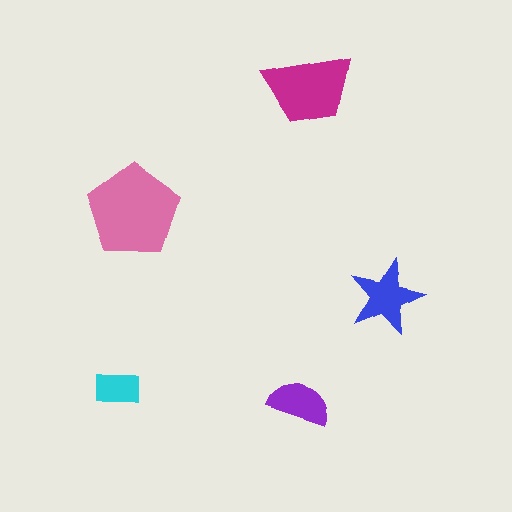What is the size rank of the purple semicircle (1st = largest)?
4th.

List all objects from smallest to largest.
The cyan rectangle, the purple semicircle, the blue star, the magenta trapezoid, the pink pentagon.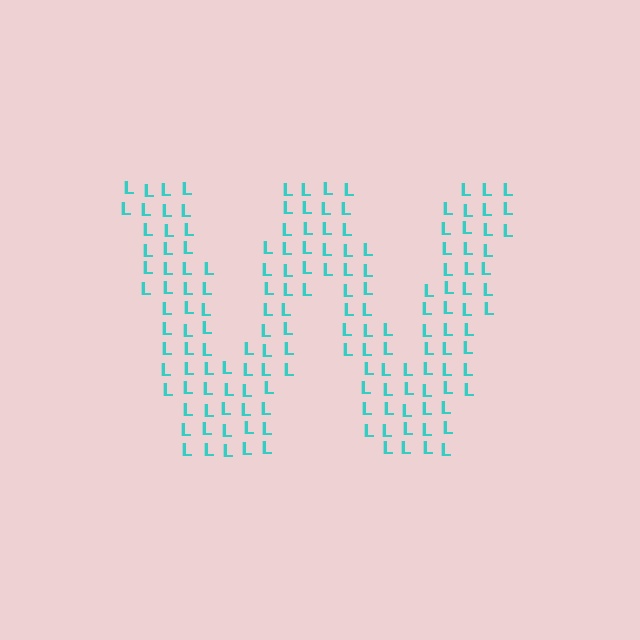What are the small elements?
The small elements are letter L's.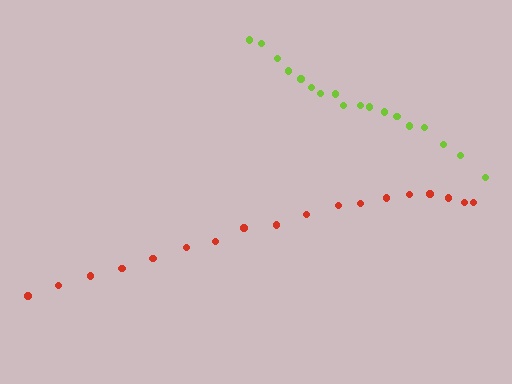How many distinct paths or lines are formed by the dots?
There are 2 distinct paths.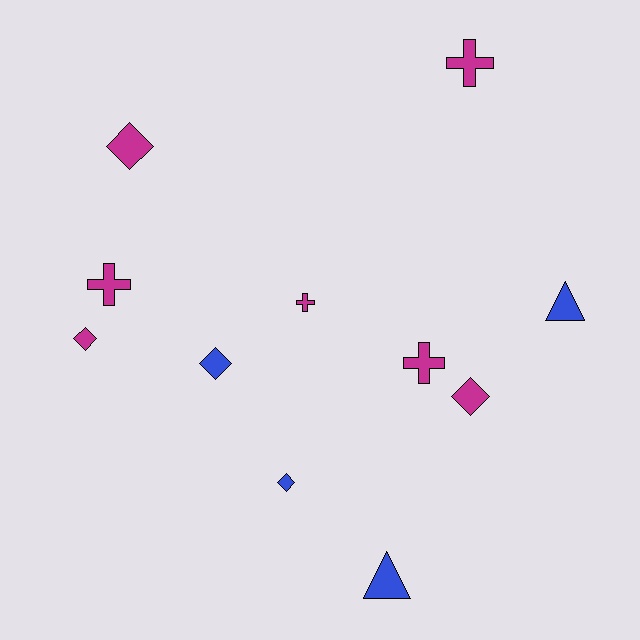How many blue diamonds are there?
There are 2 blue diamonds.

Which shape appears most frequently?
Diamond, with 5 objects.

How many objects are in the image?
There are 11 objects.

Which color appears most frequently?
Magenta, with 7 objects.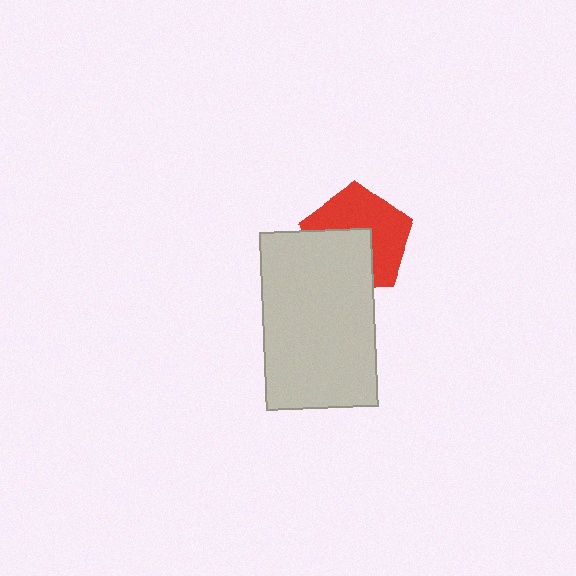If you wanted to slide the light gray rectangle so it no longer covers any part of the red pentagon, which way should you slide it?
Slide it toward the lower-left — that is the most direct way to separate the two shapes.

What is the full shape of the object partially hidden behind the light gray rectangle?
The partially hidden object is a red pentagon.